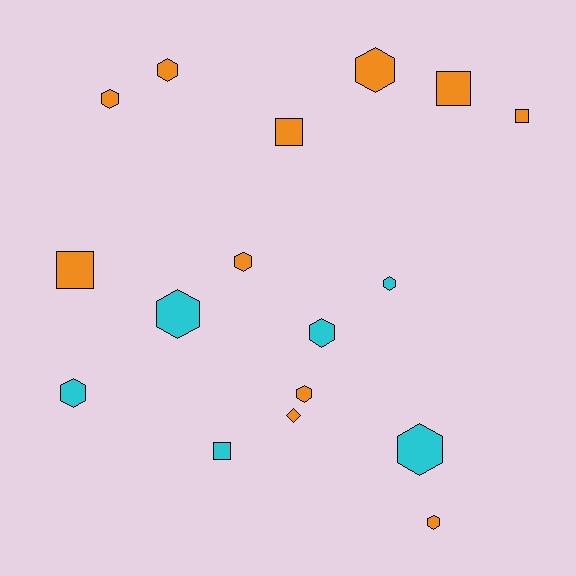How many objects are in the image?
There are 17 objects.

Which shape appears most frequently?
Hexagon, with 11 objects.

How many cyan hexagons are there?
There are 5 cyan hexagons.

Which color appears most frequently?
Orange, with 11 objects.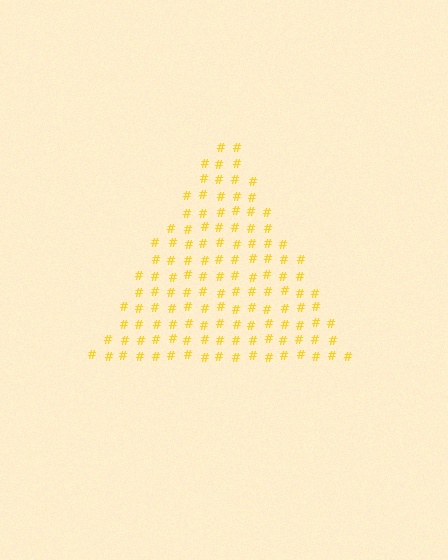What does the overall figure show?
The overall figure shows a triangle.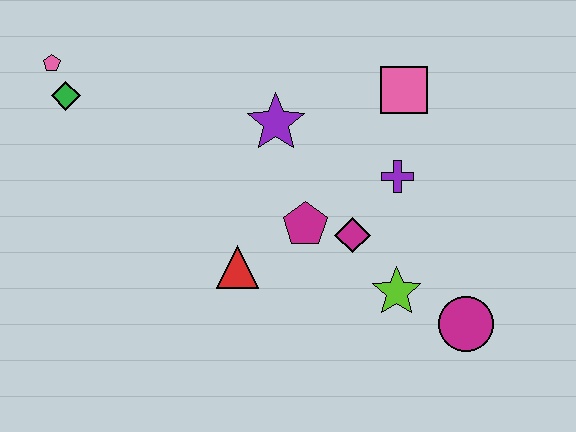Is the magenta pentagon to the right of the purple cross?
No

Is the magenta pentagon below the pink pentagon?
Yes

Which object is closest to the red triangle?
The magenta pentagon is closest to the red triangle.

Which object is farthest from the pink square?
The pink pentagon is farthest from the pink square.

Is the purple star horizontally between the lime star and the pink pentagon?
Yes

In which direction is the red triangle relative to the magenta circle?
The red triangle is to the left of the magenta circle.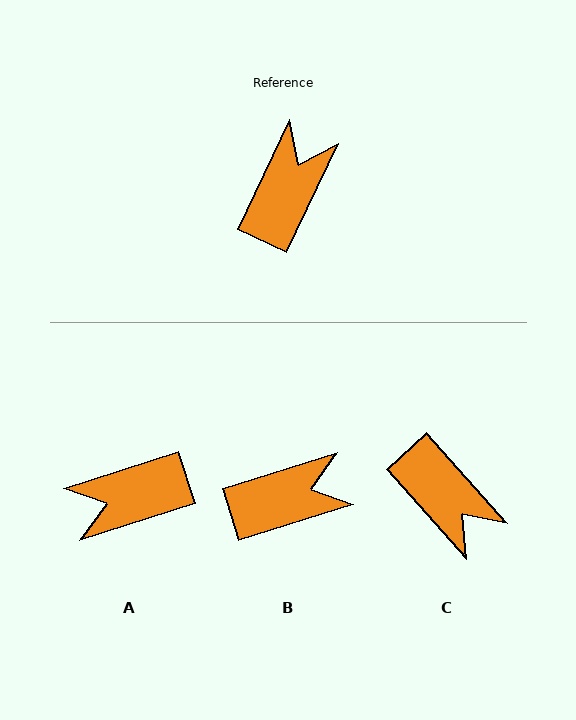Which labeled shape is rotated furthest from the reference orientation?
A, about 133 degrees away.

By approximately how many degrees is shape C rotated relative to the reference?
Approximately 113 degrees clockwise.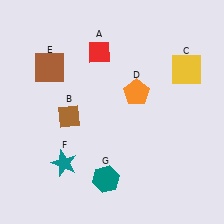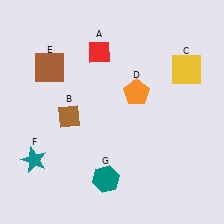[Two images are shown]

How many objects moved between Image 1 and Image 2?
1 object moved between the two images.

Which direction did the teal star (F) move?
The teal star (F) moved left.